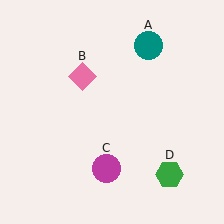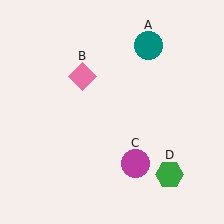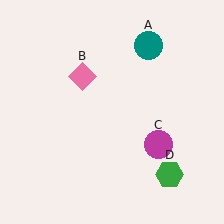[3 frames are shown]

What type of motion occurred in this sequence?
The magenta circle (object C) rotated counterclockwise around the center of the scene.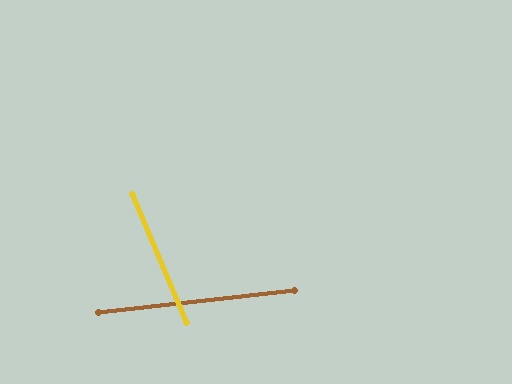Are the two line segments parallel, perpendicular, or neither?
Neither parallel nor perpendicular — they differ by about 73°.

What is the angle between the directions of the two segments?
Approximately 73 degrees.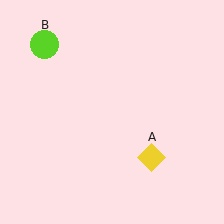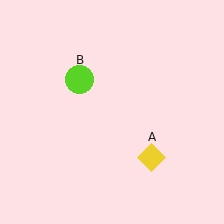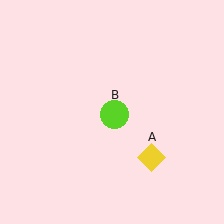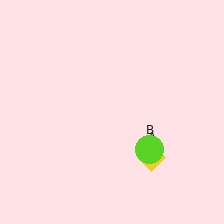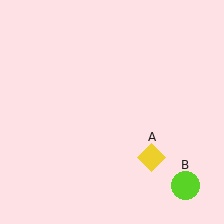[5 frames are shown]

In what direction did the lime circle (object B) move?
The lime circle (object B) moved down and to the right.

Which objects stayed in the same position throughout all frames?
Yellow diamond (object A) remained stationary.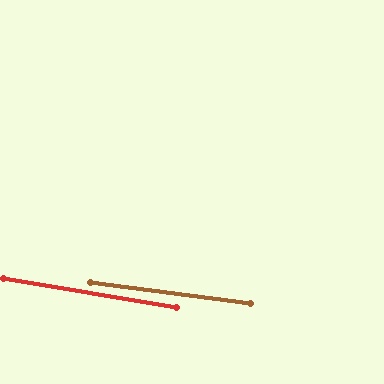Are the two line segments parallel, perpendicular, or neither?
Parallel — their directions differ by only 1.6°.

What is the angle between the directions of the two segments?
Approximately 2 degrees.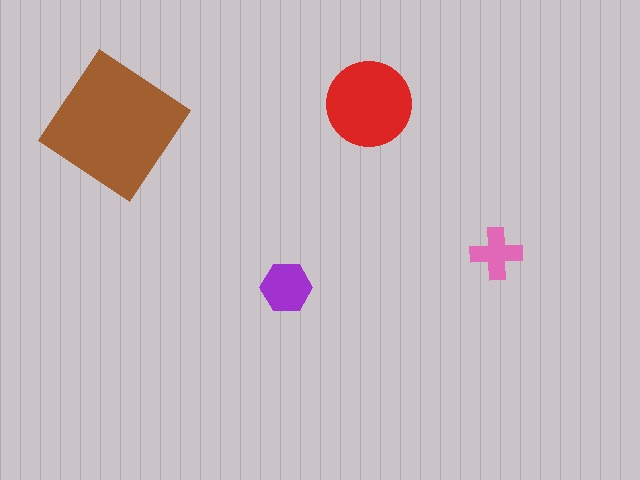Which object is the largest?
The brown diamond.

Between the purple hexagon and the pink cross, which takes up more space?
The purple hexagon.